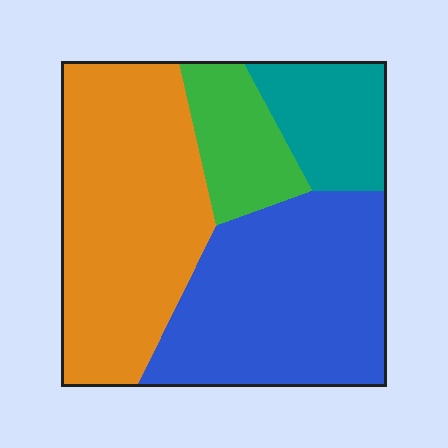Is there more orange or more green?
Orange.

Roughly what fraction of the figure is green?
Green takes up about one eighth (1/8) of the figure.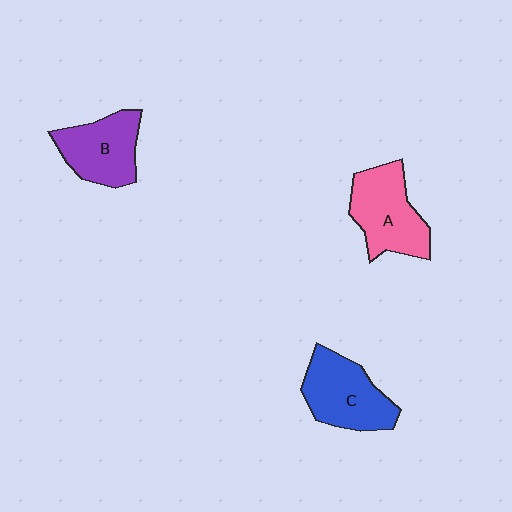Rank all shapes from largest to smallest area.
From largest to smallest: A (pink), C (blue), B (purple).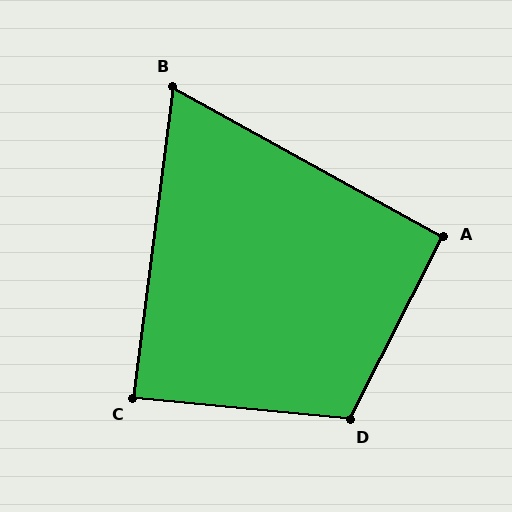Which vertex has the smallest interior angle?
B, at approximately 68 degrees.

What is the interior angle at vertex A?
Approximately 92 degrees (approximately right).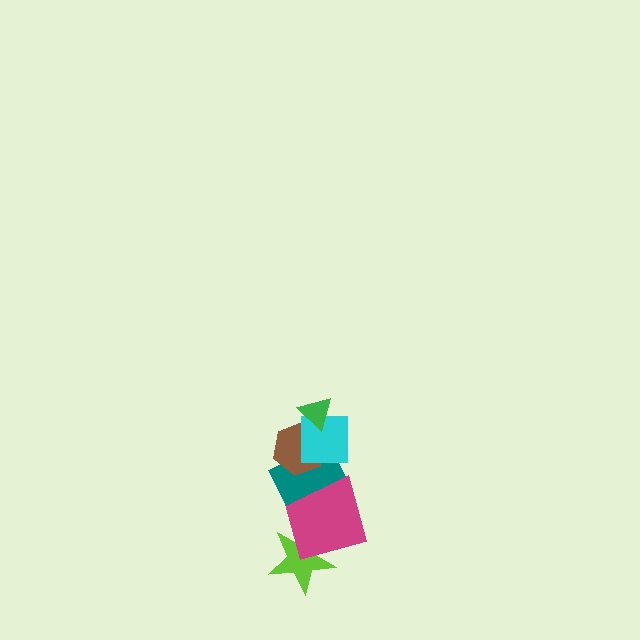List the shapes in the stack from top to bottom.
From top to bottom: the green triangle, the cyan square, the brown hexagon, the teal rectangle, the magenta square, the lime star.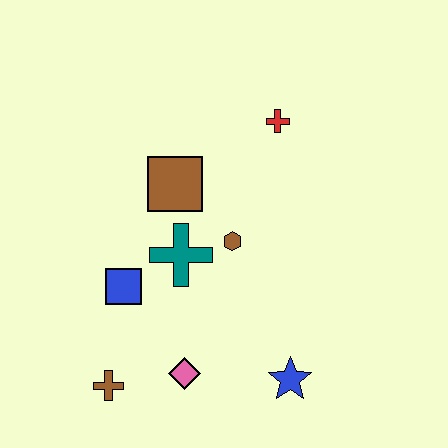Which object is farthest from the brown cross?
The red cross is farthest from the brown cross.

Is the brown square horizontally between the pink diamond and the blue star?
No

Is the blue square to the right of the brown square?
No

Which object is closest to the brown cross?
The pink diamond is closest to the brown cross.